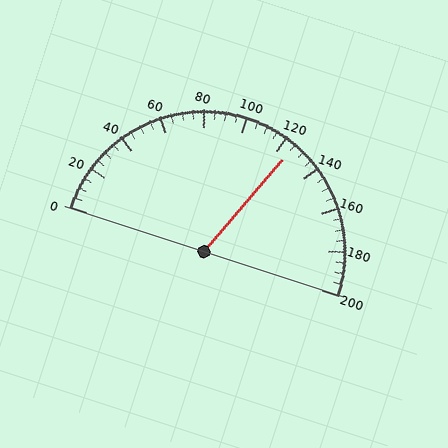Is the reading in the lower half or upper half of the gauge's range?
The reading is in the upper half of the range (0 to 200).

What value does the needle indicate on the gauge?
The needle indicates approximately 125.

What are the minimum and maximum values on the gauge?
The gauge ranges from 0 to 200.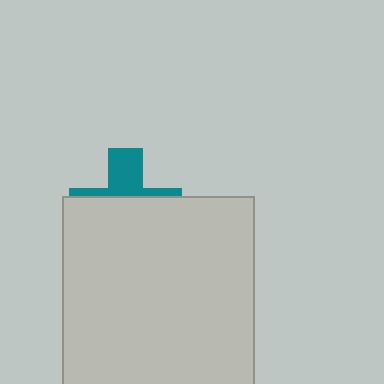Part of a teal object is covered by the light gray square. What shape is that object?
It is a cross.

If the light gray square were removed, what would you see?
You would see the complete teal cross.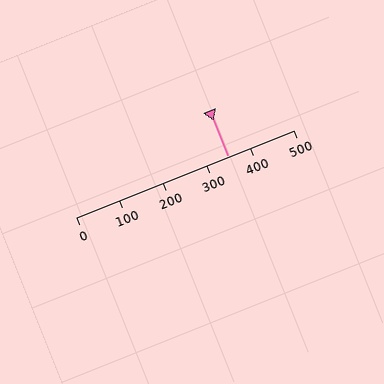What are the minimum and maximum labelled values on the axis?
The axis runs from 0 to 500.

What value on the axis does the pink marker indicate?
The marker indicates approximately 350.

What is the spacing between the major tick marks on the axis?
The major ticks are spaced 100 apart.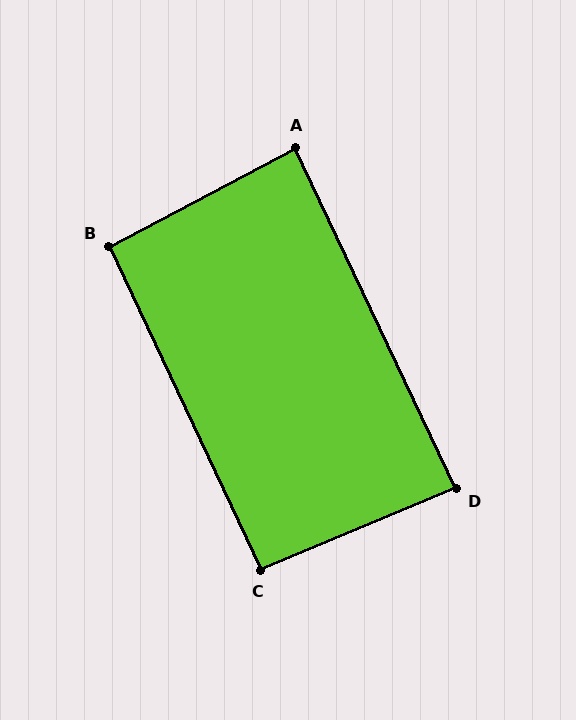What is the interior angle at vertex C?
Approximately 93 degrees (approximately right).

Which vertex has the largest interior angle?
B, at approximately 93 degrees.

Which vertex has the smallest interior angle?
D, at approximately 87 degrees.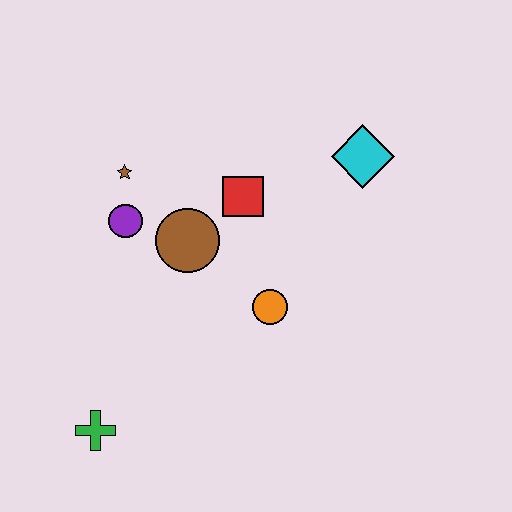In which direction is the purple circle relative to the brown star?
The purple circle is below the brown star.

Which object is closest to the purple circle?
The brown star is closest to the purple circle.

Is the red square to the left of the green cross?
No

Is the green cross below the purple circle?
Yes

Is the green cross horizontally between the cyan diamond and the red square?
No